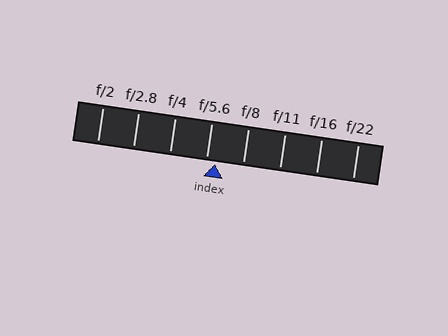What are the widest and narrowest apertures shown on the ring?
The widest aperture shown is f/2 and the narrowest is f/22.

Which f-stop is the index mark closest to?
The index mark is closest to f/5.6.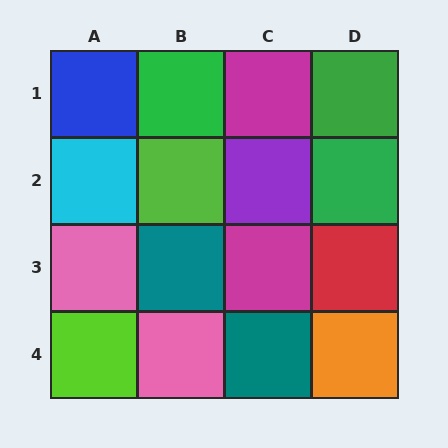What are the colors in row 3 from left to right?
Pink, teal, magenta, red.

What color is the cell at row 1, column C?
Magenta.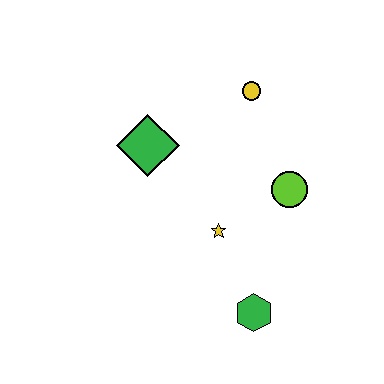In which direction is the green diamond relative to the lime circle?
The green diamond is to the left of the lime circle.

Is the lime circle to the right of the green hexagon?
Yes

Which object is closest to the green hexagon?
The yellow star is closest to the green hexagon.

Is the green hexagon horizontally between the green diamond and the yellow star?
No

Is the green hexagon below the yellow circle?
Yes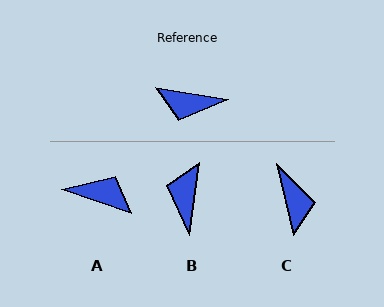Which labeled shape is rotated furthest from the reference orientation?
A, about 170 degrees away.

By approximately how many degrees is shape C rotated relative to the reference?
Approximately 112 degrees counter-clockwise.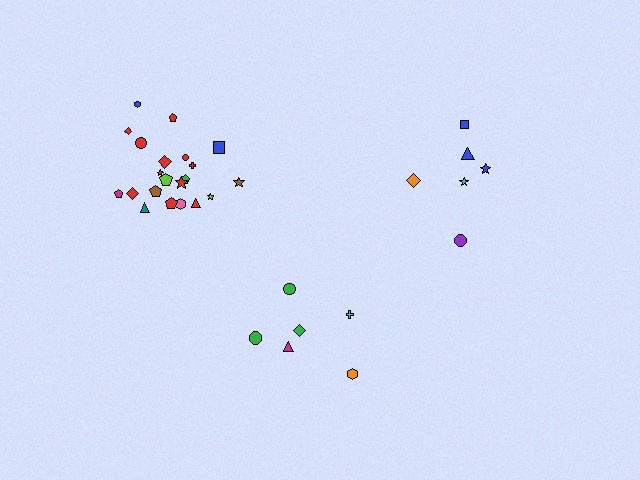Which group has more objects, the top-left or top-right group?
The top-left group.